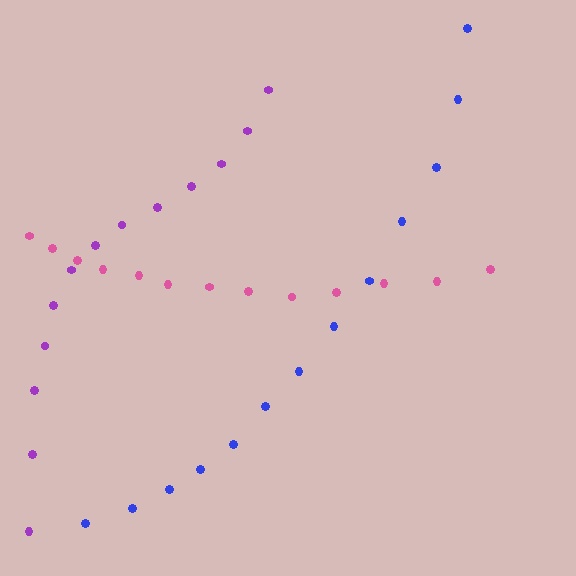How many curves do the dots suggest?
There are 3 distinct paths.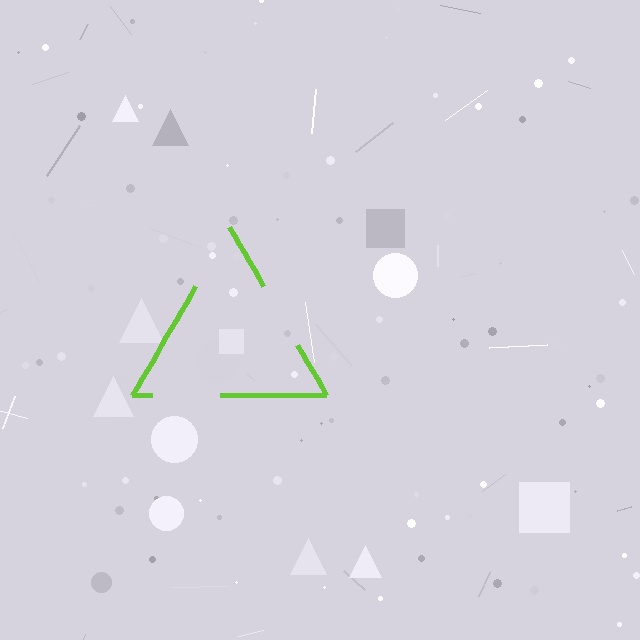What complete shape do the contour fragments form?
The contour fragments form a triangle.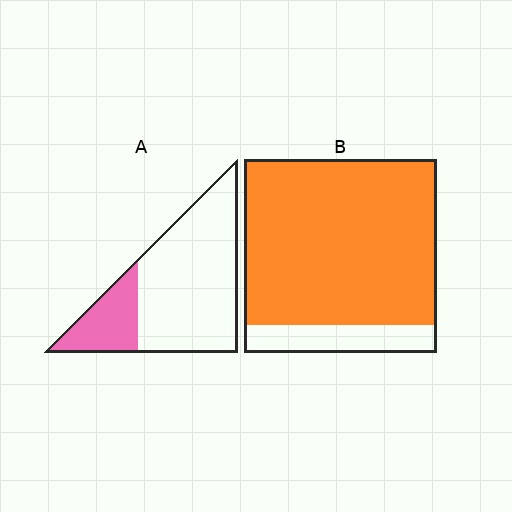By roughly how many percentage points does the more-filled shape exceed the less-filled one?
By roughly 60 percentage points (B over A).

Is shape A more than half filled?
No.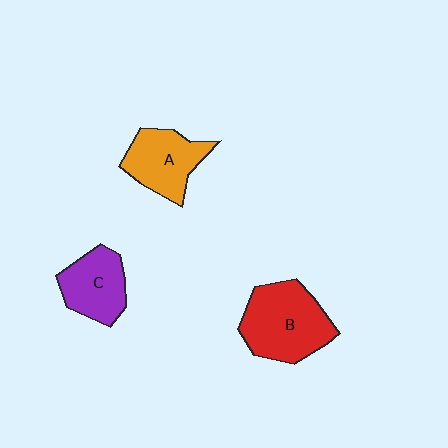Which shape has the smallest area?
Shape C (purple).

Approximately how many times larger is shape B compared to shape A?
Approximately 1.4 times.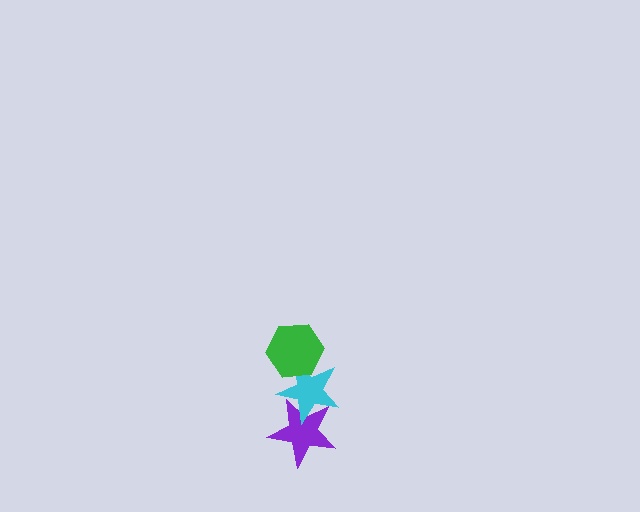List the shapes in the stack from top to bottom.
From top to bottom: the green hexagon, the cyan star, the purple star.